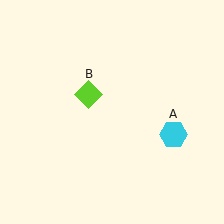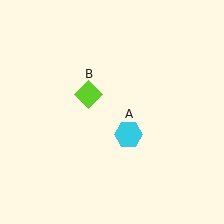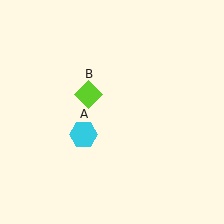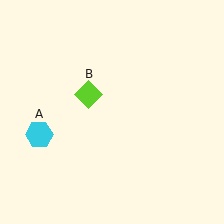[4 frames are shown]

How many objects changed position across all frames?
1 object changed position: cyan hexagon (object A).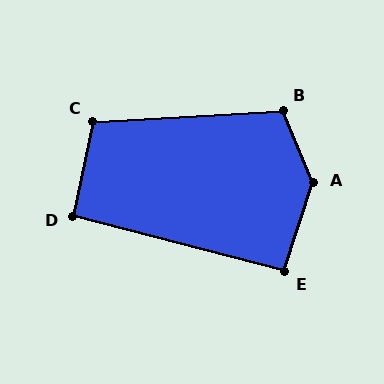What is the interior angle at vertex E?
Approximately 94 degrees (approximately right).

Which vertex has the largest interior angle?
A, at approximately 139 degrees.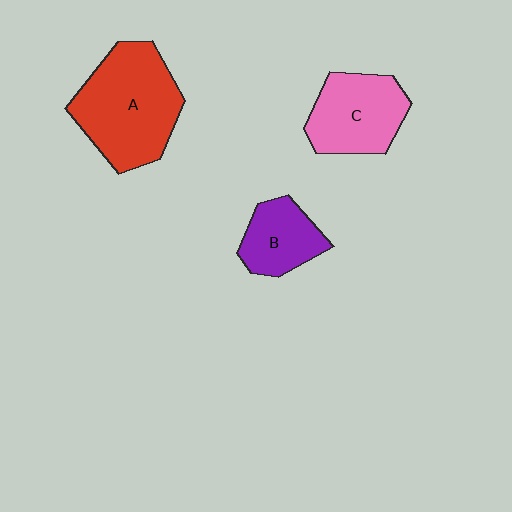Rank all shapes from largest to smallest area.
From largest to smallest: A (red), C (pink), B (purple).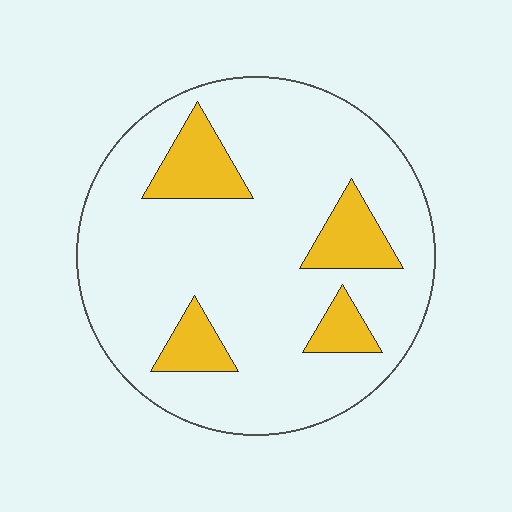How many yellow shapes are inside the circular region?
4.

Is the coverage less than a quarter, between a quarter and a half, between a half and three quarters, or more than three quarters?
Less than a quarter.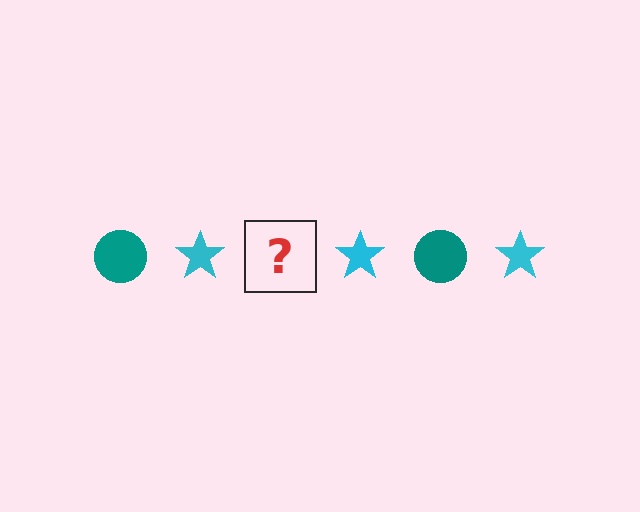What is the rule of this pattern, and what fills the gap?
The rule is that the pattern alternates between teal circle and cyan star. The gap should be filled with a teal circle.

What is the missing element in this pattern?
The missing element is a teal circle.